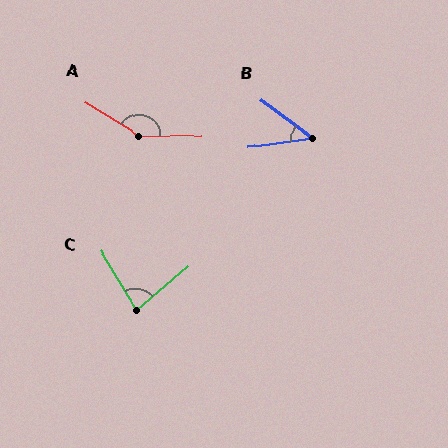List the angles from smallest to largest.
B (45°), C (81°), A (147°).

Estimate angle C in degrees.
Approximately 81 degrees.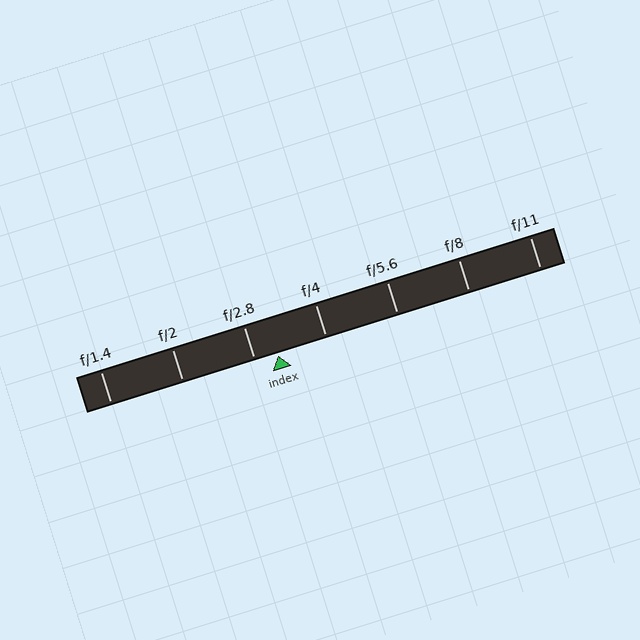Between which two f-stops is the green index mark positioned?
The index mark is between f/2.8 and f/4.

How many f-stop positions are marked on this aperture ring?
There are 7 f-stop positions marked.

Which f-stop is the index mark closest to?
The index mark is closest to f/2.8.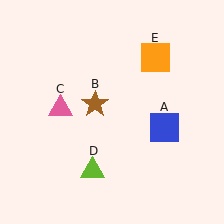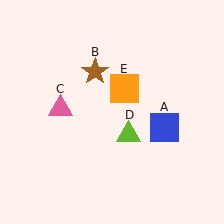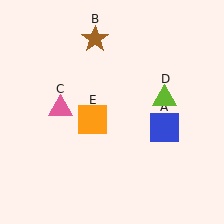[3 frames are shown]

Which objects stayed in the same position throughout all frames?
Blue square (object A) and pink triangle (object C) remained stationary.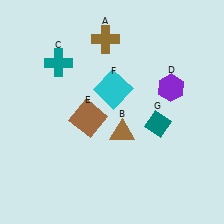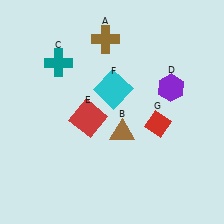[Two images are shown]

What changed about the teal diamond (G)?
In Image 1, G is teal. In Image 2, it changed to red.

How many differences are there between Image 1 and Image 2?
There are 2 differences between the two images.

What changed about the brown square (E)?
In Image 1, E is brown. In Image 2, it changed to red.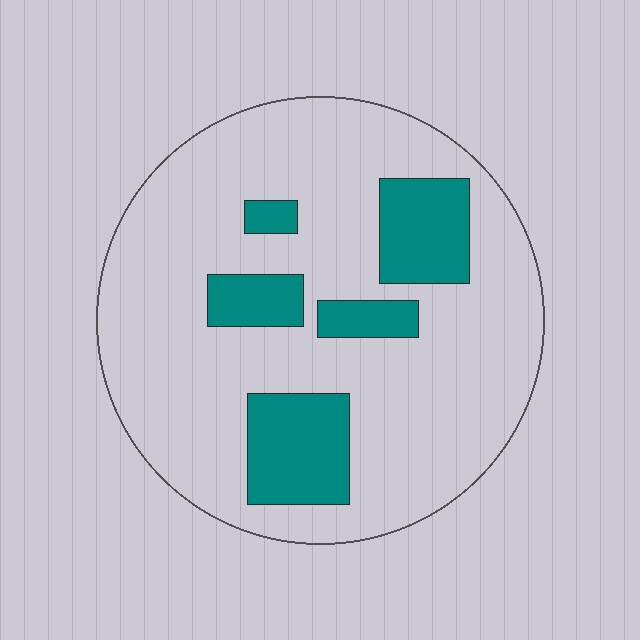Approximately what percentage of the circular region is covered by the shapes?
Approximately 20%.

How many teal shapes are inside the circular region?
5.